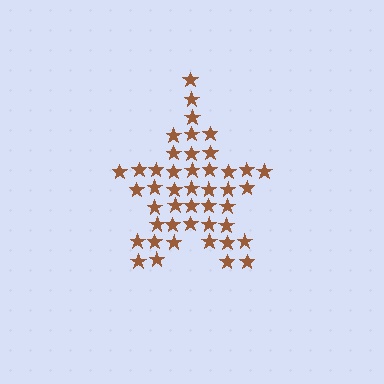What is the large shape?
The large shape is a star.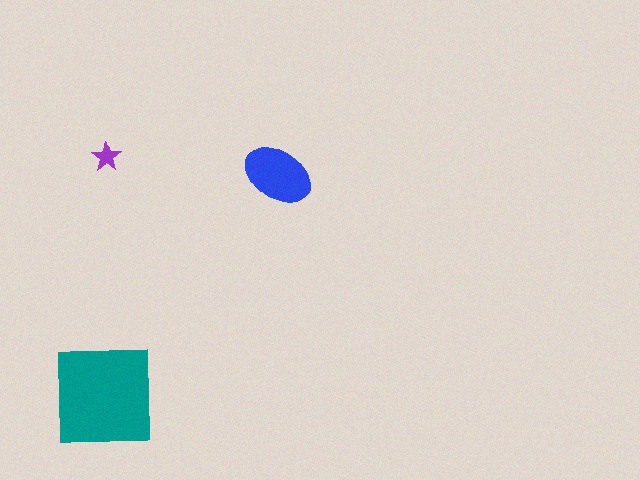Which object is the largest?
The teal square.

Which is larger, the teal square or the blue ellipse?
The teal square.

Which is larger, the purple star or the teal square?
The teal square.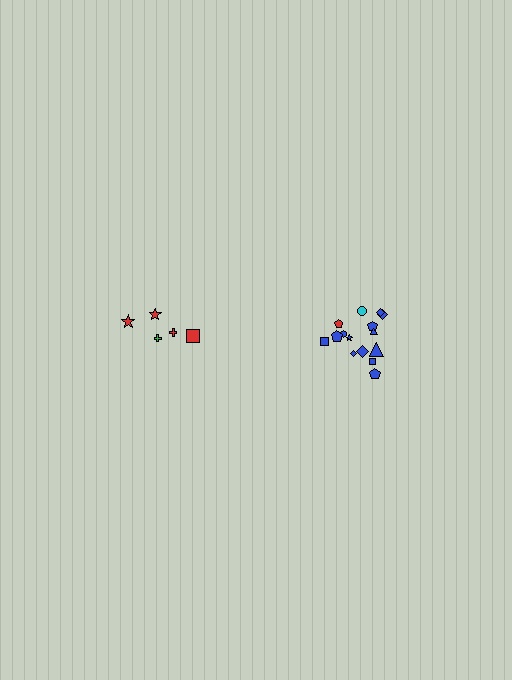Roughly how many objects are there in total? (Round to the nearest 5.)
Roughly 20 objects in total.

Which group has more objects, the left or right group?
The right group.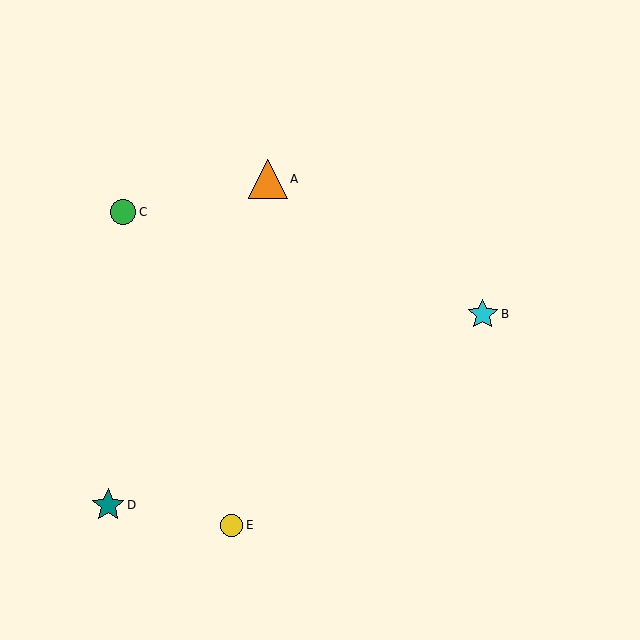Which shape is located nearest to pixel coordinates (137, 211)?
The green circle (labeled C) at (123, 212) is nearest to that location.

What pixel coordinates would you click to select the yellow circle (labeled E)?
Click at (232, 525) to select the yellow circle E.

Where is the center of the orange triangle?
The center of the orange triangle is at (268, 179).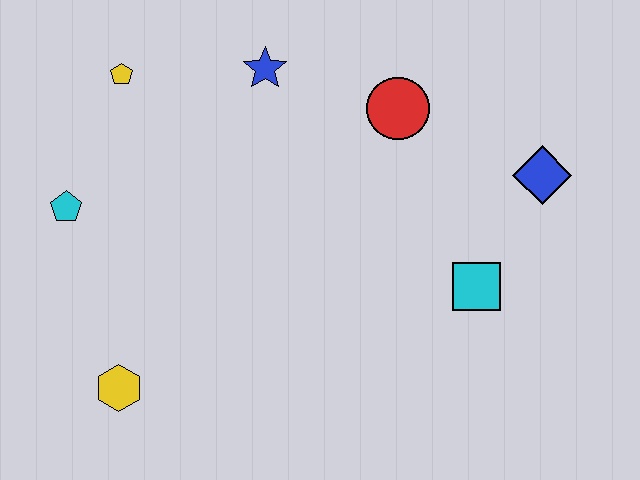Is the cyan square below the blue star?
Yes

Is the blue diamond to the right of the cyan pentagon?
Yes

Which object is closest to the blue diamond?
The cyan square is closest to the blue diamond.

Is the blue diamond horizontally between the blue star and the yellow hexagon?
No